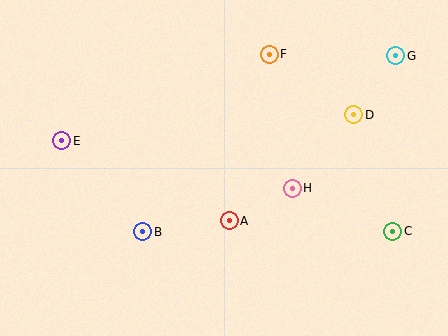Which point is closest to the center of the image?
Point A at (229, 221) is closest to the center.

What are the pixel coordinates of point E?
Point E is at (62, 141).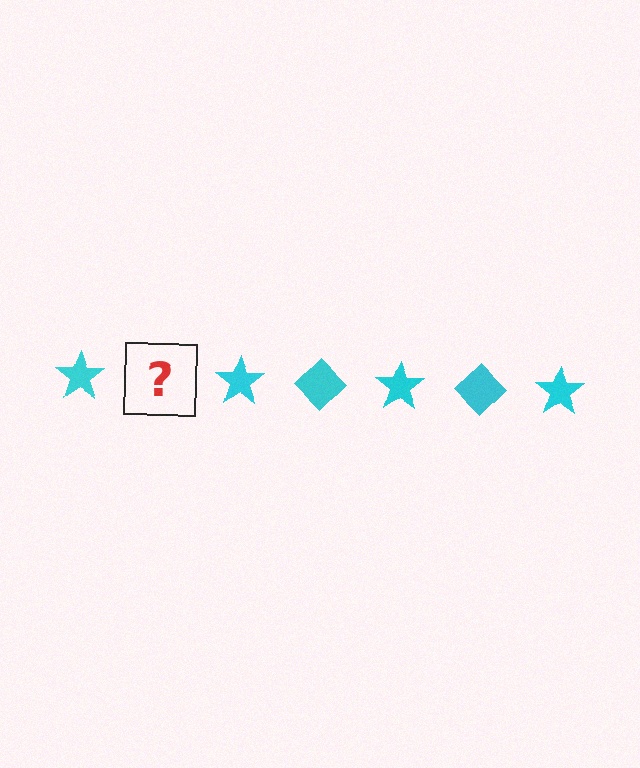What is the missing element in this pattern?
The missing element is a cyan diamond.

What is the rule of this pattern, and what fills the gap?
The rule is that the pattern cycles through star, diamond shapes in cyan. The gap should be filled with a cyan diamond.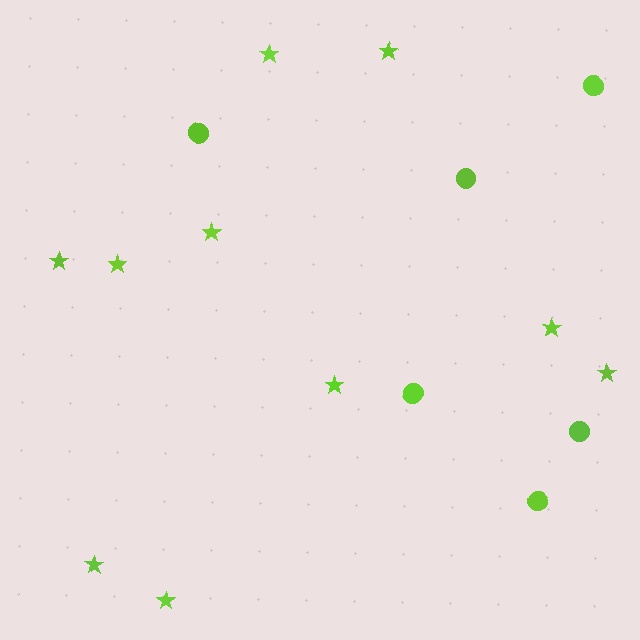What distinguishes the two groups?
There are 2 groups: one group of circles (6) and one group of stars (10).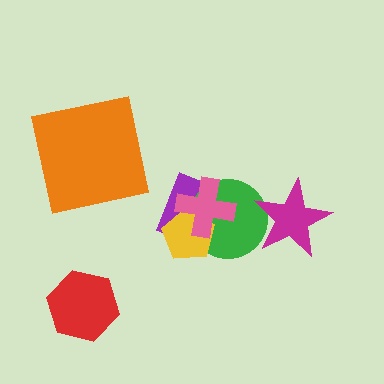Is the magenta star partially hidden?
No, no other shape covers it.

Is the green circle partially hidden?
Yes, it is partially covered by another shape.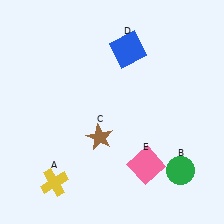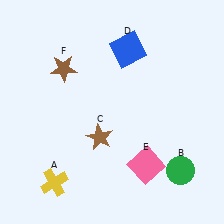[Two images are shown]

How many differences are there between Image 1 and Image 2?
There is 1 difference between the two images.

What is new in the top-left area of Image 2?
A brown star (F) was added in the top-left area of Image 2.